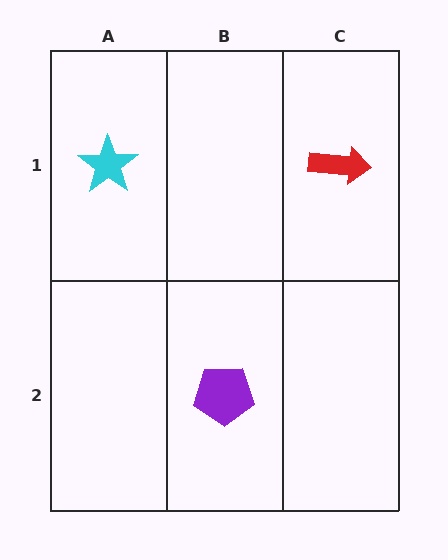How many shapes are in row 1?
2 shapes.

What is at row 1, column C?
A red arrow.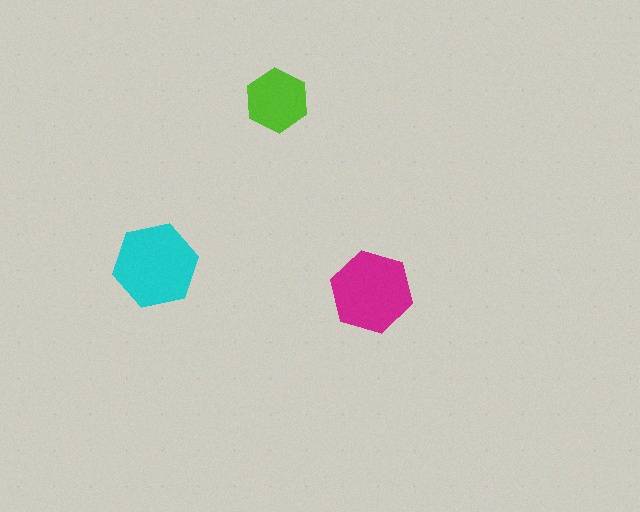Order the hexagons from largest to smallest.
the cyan one, the magenta one, the lime one.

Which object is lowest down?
The magenta hexagon is bottommost.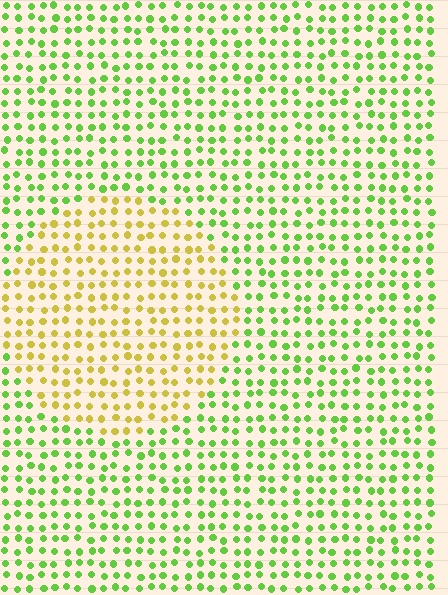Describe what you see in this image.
The image is filled with small lime elements in a uniform arrangement. A circle-shaped region is visible where the elements are tinted to a slightly different hue, forming a subtle color boundary.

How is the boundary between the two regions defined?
The boundary is defined purely by a slight shift in hue (about 51 degrees). Spacing, size, and orientation are identical on both sides.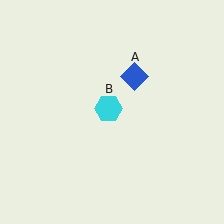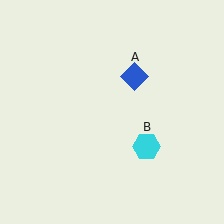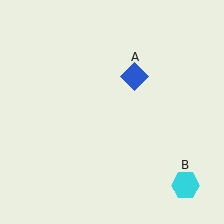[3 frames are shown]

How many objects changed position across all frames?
1 object changed position: cyan hexagon (object B).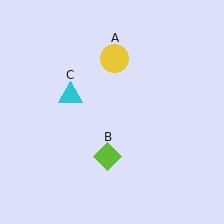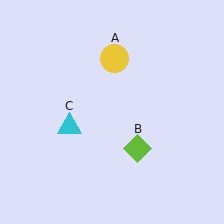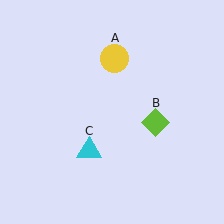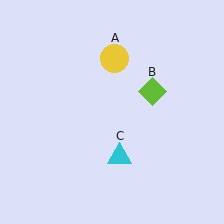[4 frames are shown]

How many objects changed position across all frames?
2 objects changed position: lime diamond (object B), cyan triangle (object C).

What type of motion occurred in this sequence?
The lime diamond (object B), cyan triangle (object C) rotated counterclockwise around the center of the scene.